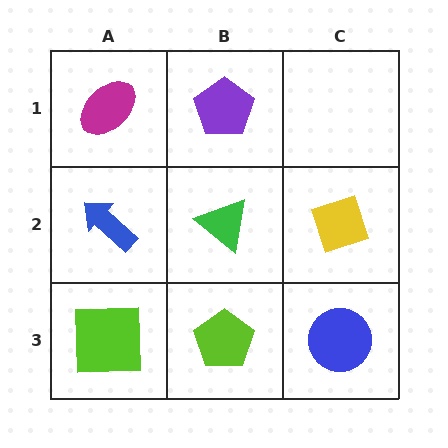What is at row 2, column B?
A green triangle.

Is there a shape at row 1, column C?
No, that cell is empty.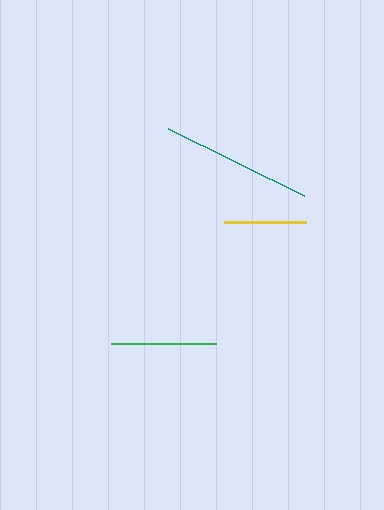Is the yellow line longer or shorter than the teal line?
The teal line is longer than the yellow line.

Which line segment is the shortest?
The yellow line is the shortest at approximately 82 pixels.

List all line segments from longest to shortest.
From longest to shortest: teal, green, yellow.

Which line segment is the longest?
The teal line is the longest at approximately 152 pixels.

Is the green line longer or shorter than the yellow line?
The green line is longer than the yellow line.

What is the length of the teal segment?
The teal segment is approximately 152 pixels long.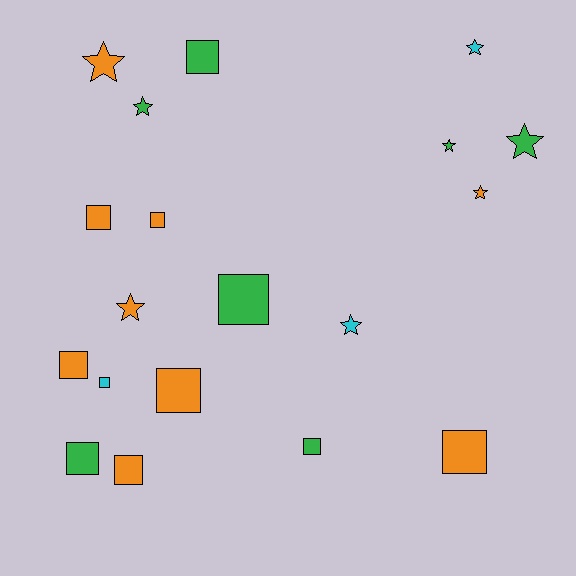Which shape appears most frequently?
Square, with 11 objects.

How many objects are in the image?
There are 19 objects.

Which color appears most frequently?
Orange, with 9 objects.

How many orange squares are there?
There are 6 orange squares.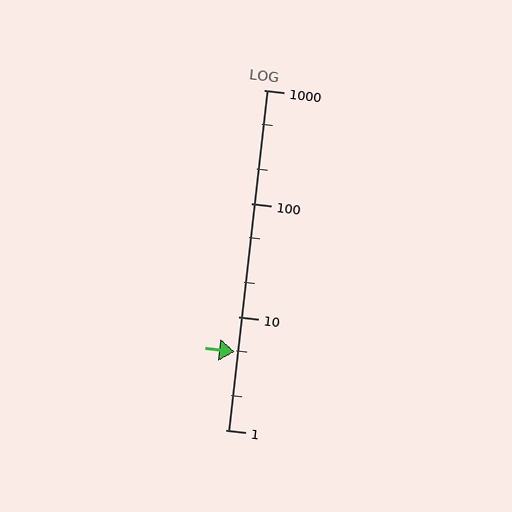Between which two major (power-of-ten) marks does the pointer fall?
The pointer is between 1 and 10.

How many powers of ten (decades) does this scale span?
The scale spans 3 decades, from 1 to 1000.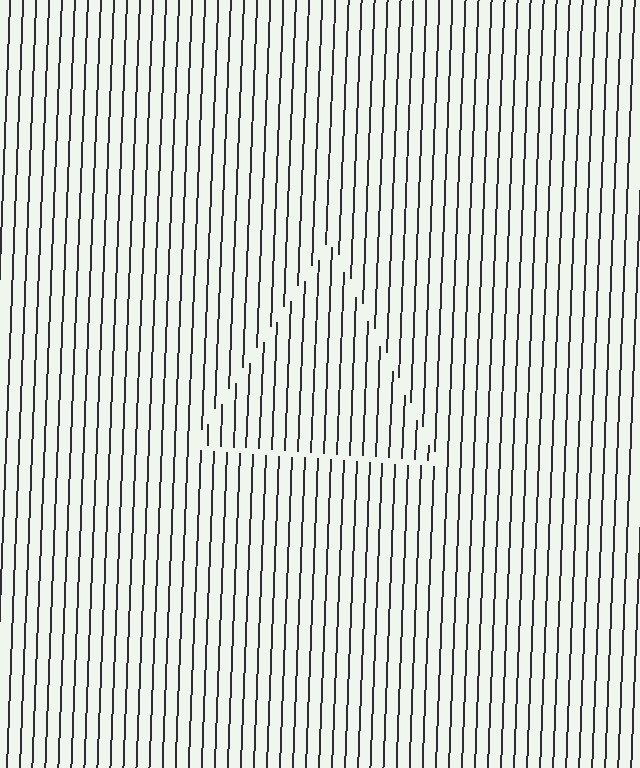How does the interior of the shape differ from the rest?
The interior of the shape contains the same grating, shifted by half a period — the contour is defined by the phase discontinuity where line-ends from the inner and outer gratings abut.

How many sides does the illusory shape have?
3 sides — the line-ends trace a triangle.